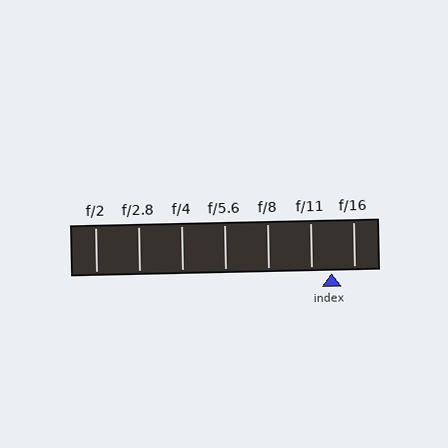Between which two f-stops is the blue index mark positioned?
The index mark is between f/11 and f/16.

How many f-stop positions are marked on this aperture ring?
There are 7 f-stop positions marked.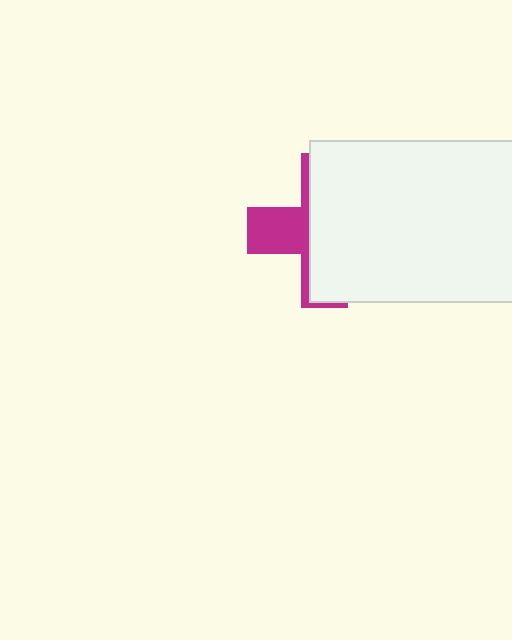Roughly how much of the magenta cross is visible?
A small part of it is visible (roughly 32%).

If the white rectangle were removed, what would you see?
You would see the complete magenta cross.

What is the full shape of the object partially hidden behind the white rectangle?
The partially hidden object is a magenta cross.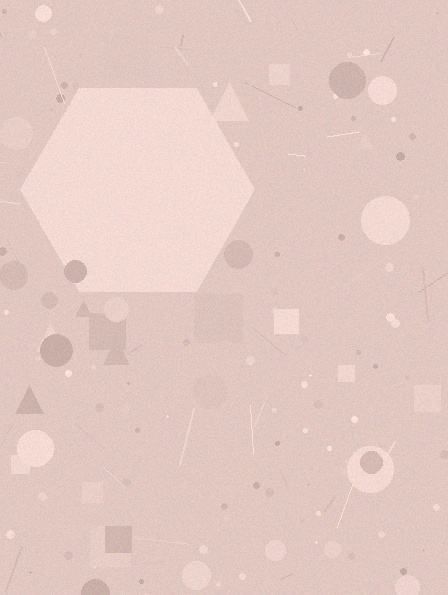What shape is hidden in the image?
A hexagon is hidden in the image.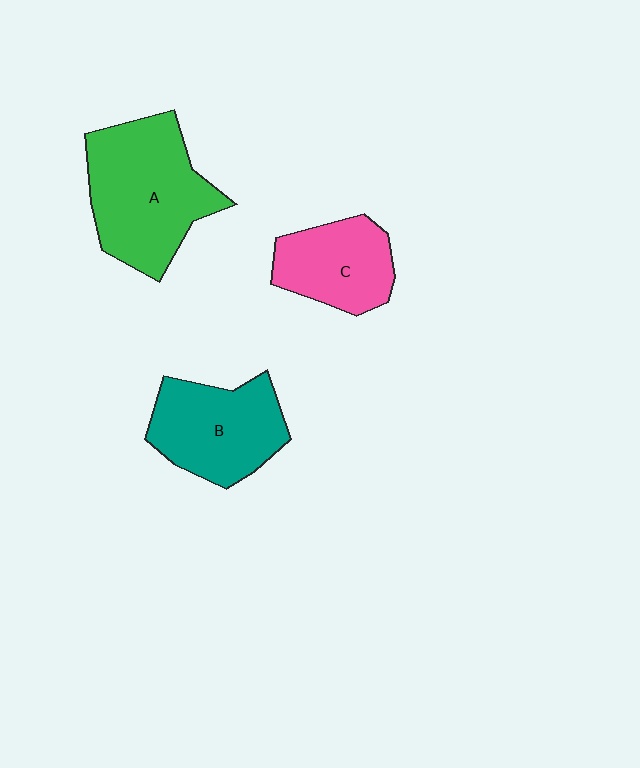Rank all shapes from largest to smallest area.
From largest to smallest: A (green), B (teal), C (pink).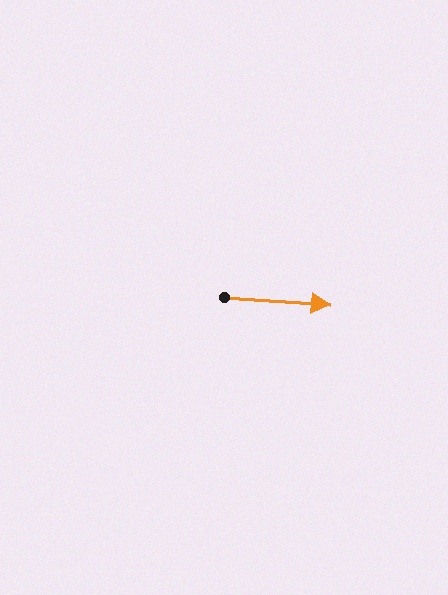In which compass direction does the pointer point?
East.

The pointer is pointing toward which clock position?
Roughly 3 o'clock.